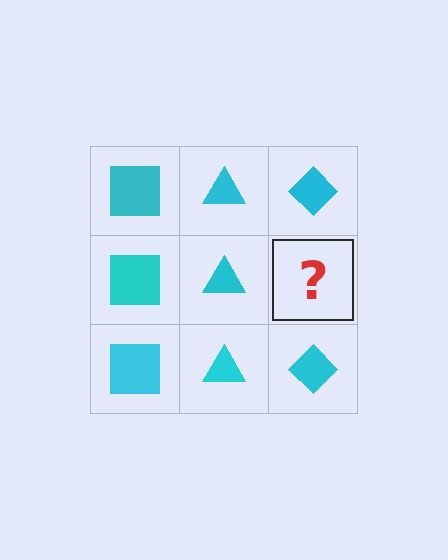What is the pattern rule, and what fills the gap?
The rule is that each column has a consistent shape. The gap should be filled with a cyan diamond.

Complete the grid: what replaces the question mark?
The question mark should be replaced with a cyan diamond.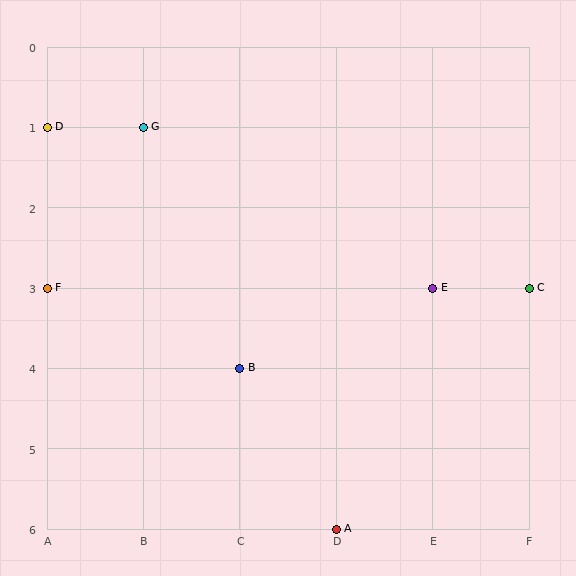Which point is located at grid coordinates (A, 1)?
Point D is at (A, 1).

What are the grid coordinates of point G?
Point G is at grid coordinates (B, 1).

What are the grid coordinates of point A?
Point A is at grid coordinates (D, 6).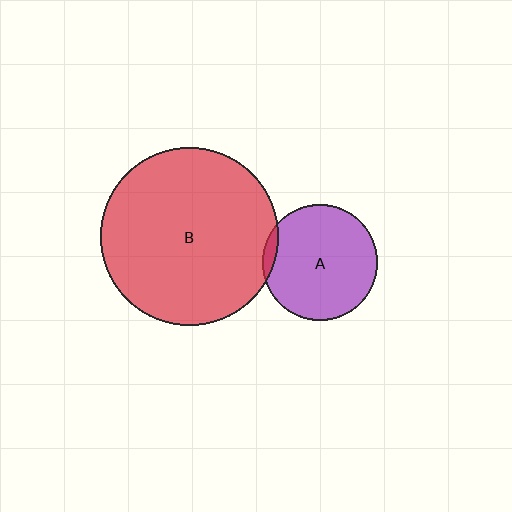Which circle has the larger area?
Circle B (red).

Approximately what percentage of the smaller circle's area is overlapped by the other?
Approximately 5%.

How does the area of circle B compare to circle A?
Approximately 2.4 times.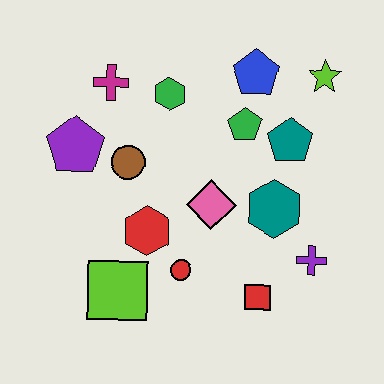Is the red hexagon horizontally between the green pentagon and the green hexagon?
No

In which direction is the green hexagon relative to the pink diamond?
The green hexagon is above the pink diamond.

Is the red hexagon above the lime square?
Yes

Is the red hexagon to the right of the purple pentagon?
Yes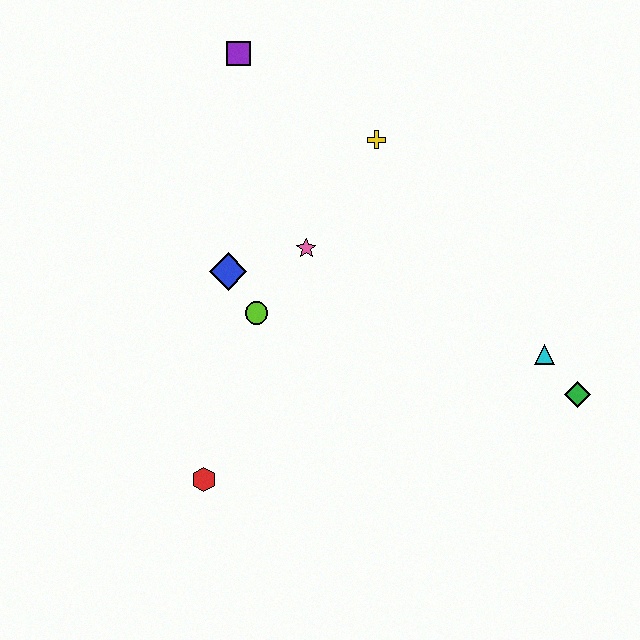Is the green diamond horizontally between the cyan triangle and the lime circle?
No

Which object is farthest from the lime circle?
The green diamond is farthest from the lime circle.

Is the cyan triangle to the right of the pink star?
Yes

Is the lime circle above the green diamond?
Yes